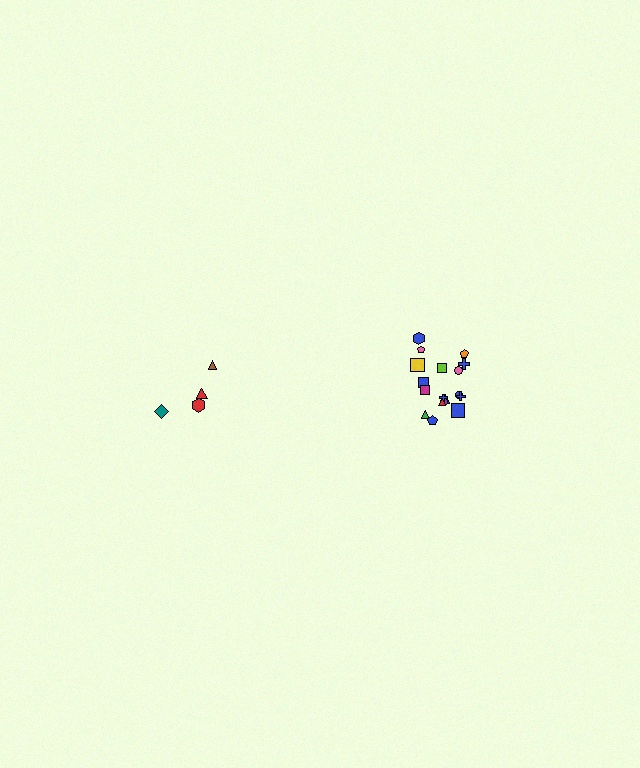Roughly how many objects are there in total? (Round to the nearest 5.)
Roughly 20 objects in total.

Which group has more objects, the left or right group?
The right group.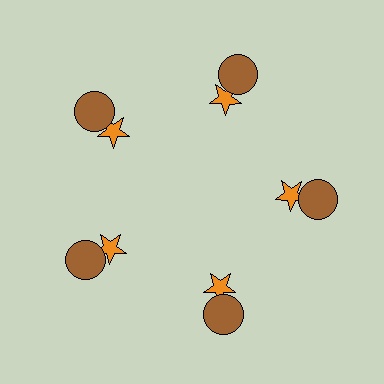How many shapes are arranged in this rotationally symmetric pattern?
There are 10 shapes, arranged in 5 groups of 2.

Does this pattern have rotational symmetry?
Yes, this pattern has 5-fold rotational symmetry. It looks the same after rotating 72 degrees around the center.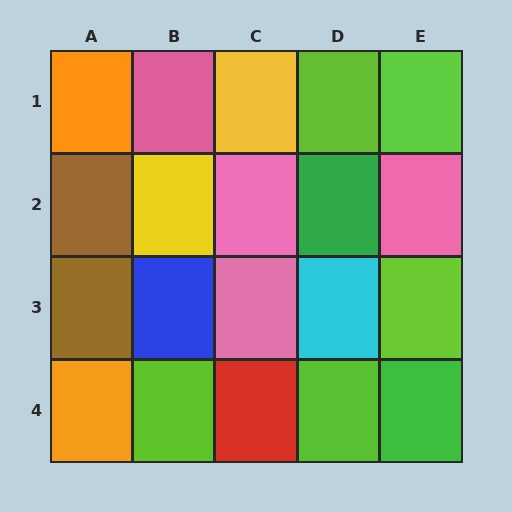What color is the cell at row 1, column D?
Lime.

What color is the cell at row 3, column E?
Lime.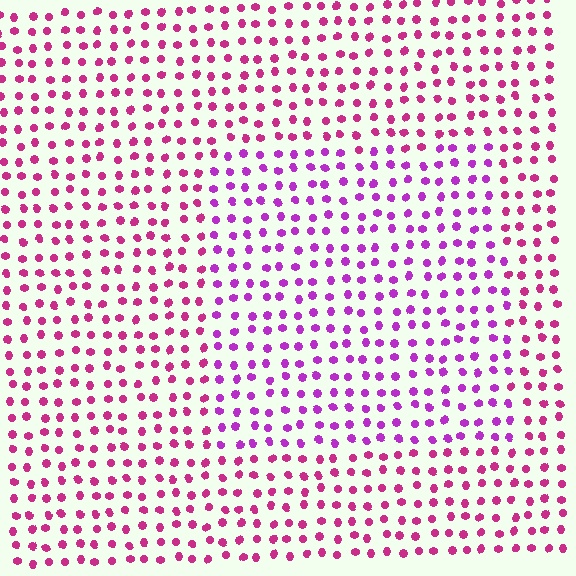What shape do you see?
I see a rectangle.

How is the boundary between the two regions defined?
The boundary is defined purely by a slight shift in hue (about 30 degrees). Spacing, size, and orientation are identical on both sides.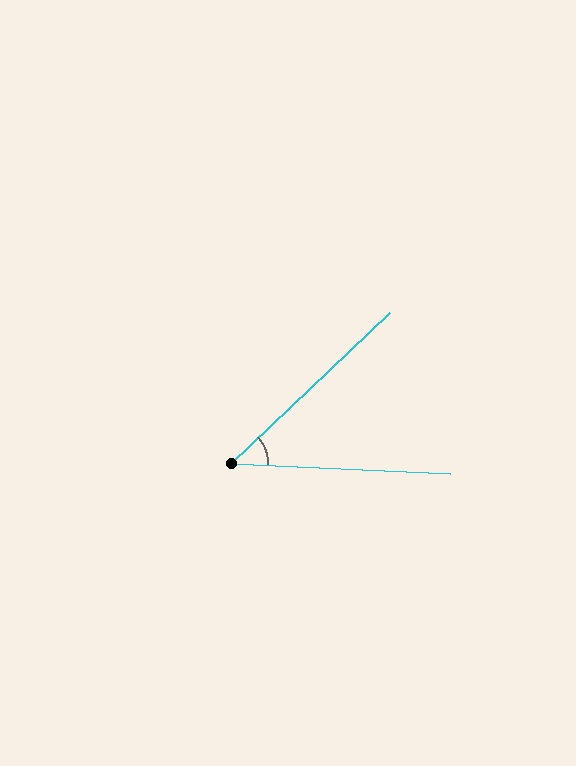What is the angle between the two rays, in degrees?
Approximately 46 degrees.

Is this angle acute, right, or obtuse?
It is acute.